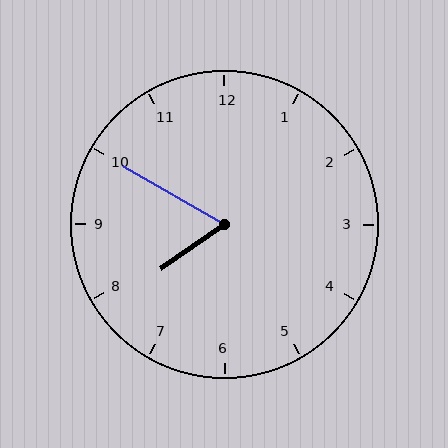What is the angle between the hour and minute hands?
Approximately 65 degrees.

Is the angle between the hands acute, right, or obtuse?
It is acute.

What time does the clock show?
7:50.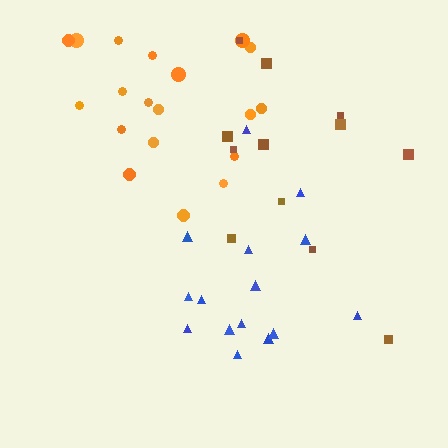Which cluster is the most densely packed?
Orange.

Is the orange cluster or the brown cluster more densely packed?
Orange.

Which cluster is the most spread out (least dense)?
Brown.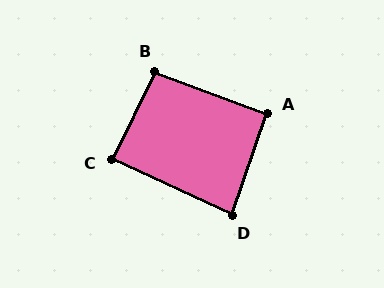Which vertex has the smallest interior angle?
D, at approximately 85 degrees.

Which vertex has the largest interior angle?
B, at approximately 95 degrees.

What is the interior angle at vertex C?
Approximately 89 degrees (approximately right).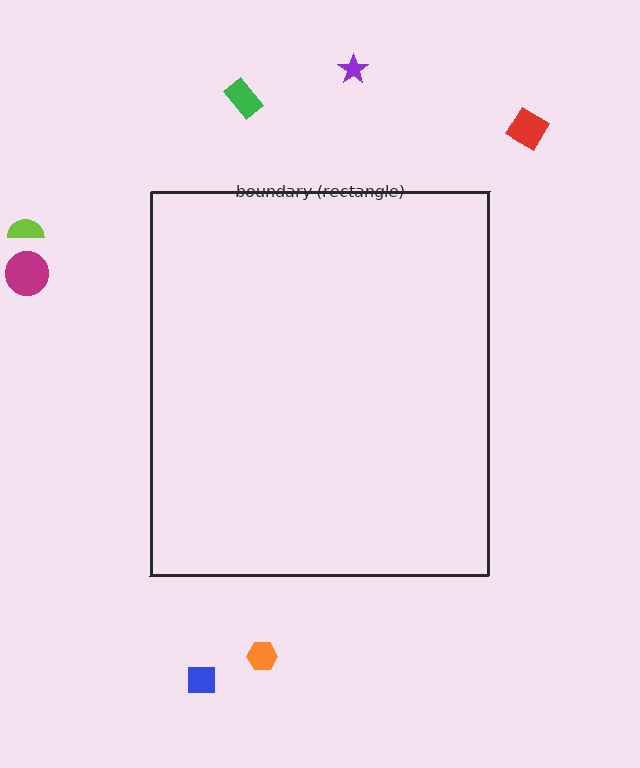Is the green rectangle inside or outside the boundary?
Outside.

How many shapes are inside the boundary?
0 inside, 7 outside.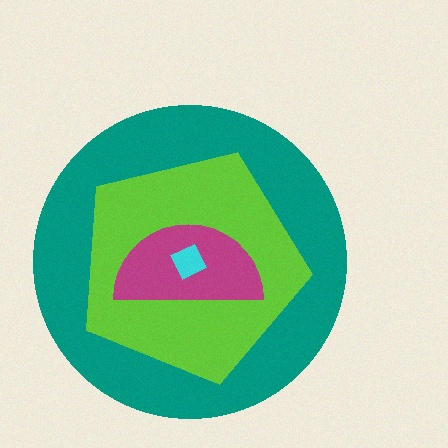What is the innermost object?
The cyan diamond.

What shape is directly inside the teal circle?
The lime pentagon.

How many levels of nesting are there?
4.